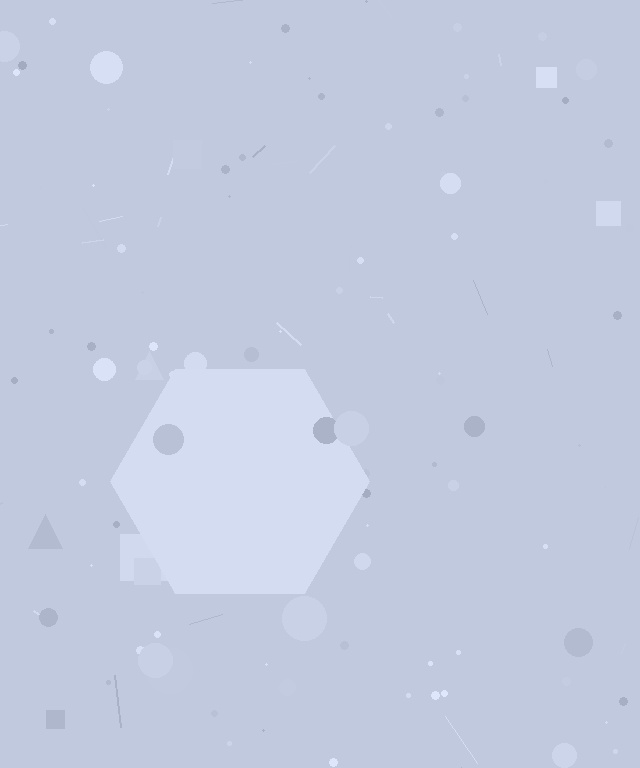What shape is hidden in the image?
A hexagon is hidden in the image.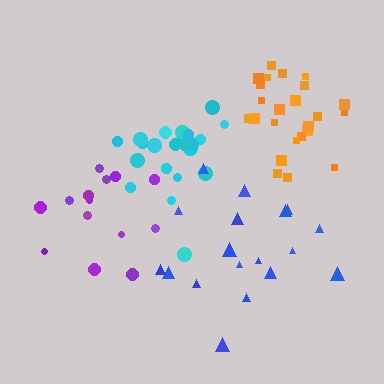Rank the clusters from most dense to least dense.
cyan, orange, purple, blue.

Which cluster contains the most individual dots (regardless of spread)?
Orange (25).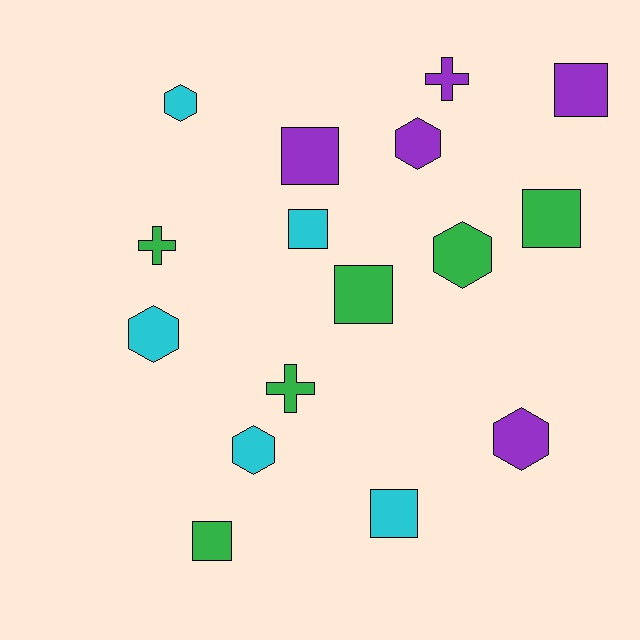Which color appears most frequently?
Green, with 6 objects.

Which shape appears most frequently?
Square, with 7 objects.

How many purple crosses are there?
There is 1 purple cross.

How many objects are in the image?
There are 16 objects.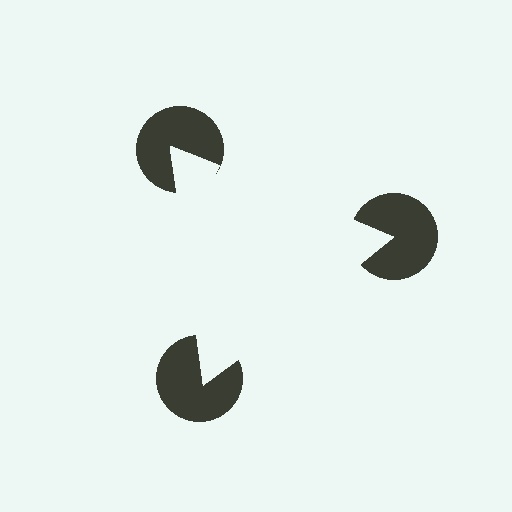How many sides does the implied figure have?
3 sides.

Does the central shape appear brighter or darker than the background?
It typically appears slightly brighter than the background, even though no actual brightness change is drawn.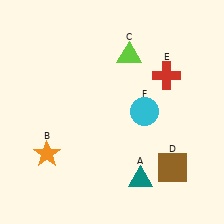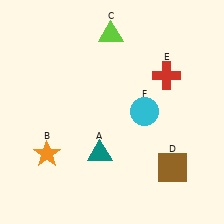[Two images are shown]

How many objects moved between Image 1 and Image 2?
2 objects moved between the two images.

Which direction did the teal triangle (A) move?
The teal triangle (A) moved left.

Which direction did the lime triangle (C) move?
The lime triangle (C) moved up.